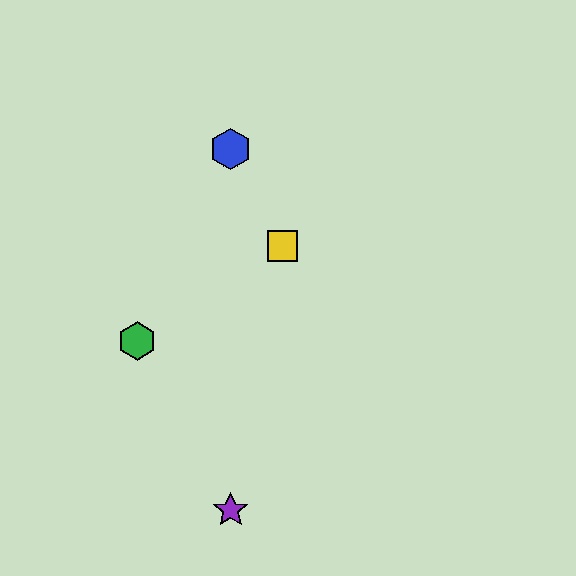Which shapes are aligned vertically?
The red star, the blue hexagon, the purple star are aligned vertically.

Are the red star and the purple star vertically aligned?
Yes, both are at x≈231.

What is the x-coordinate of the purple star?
The purple star is at x≈231.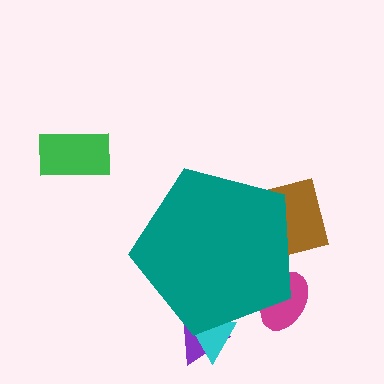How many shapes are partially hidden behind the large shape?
4 shapes are partially hidden.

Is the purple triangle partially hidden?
Yes, the purple triangle is partially hidden behind the teal pentagon.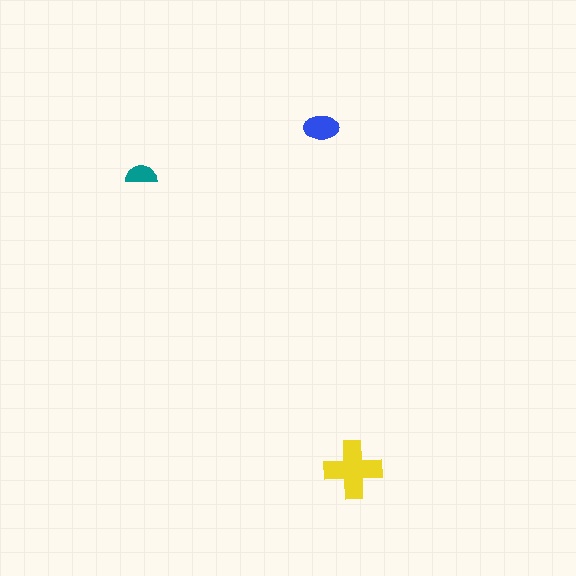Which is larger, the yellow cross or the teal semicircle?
The yellow cross.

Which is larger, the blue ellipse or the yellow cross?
The yellow cross.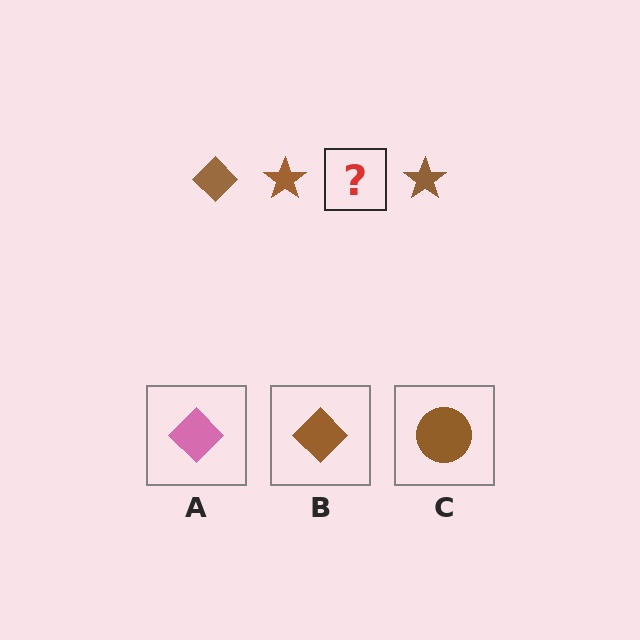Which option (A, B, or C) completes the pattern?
B.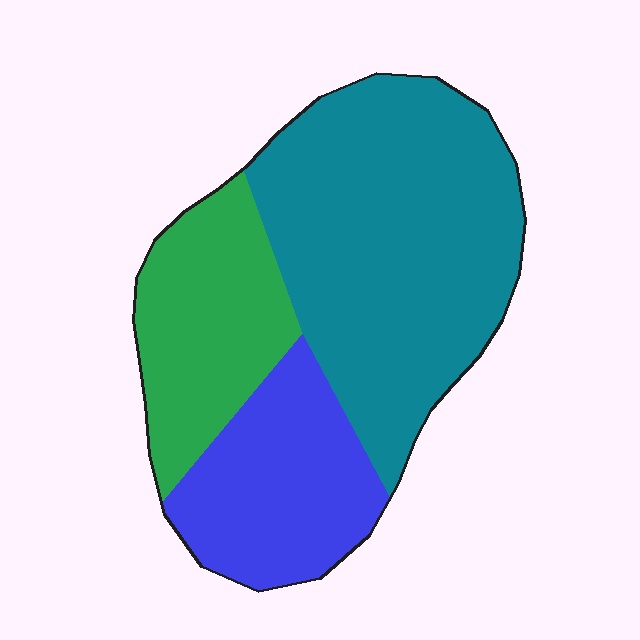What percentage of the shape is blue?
Blue covers about 25% of the shape.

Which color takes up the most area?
Teal, at roughly 55%.